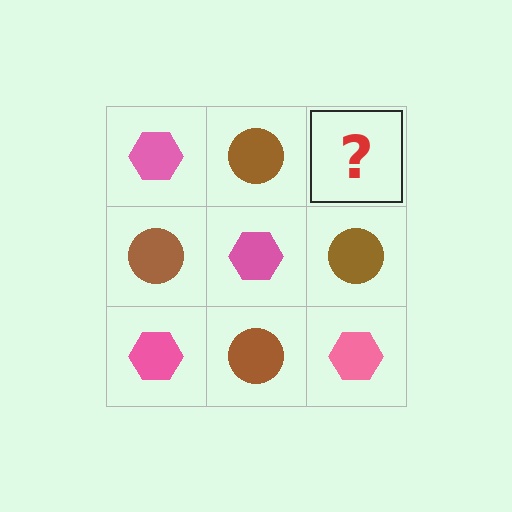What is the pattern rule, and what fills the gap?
The rule is that it alternates pink hexagon and brown circle in a checkerboard pattern. The gap should be filled with a pink hexagon.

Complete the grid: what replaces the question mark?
The question mark should be replaced with a pink hexagon.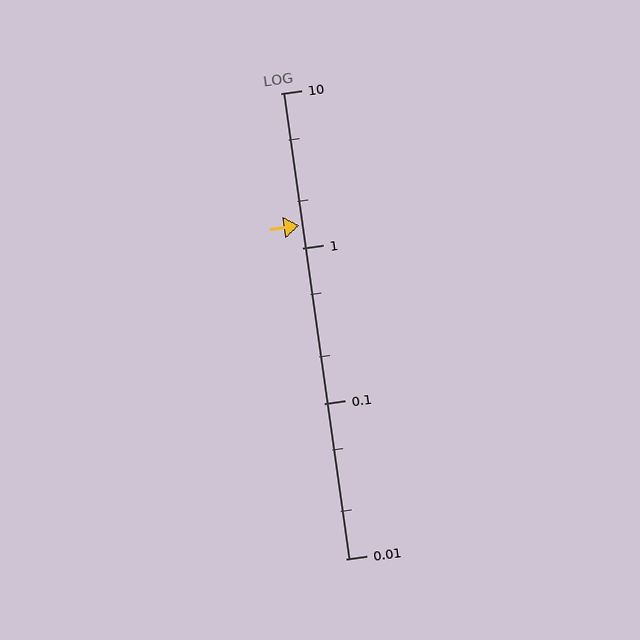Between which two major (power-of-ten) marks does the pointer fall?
The pointer is between 1 and 10.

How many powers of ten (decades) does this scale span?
The scale spans 3 decades, from 0.01 to 10.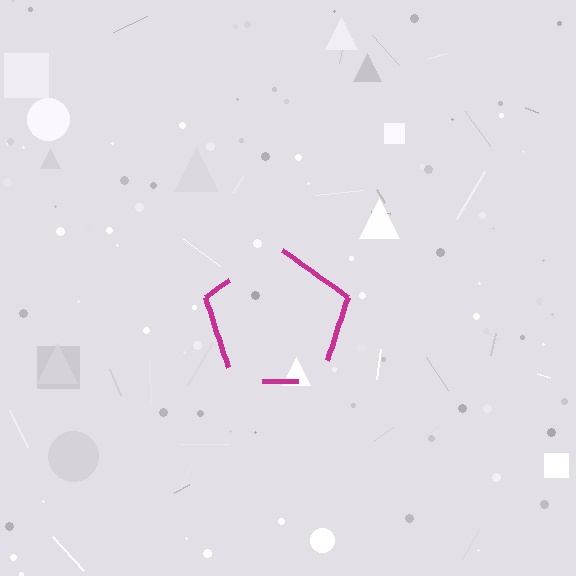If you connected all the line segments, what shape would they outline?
They would outline a pentagon.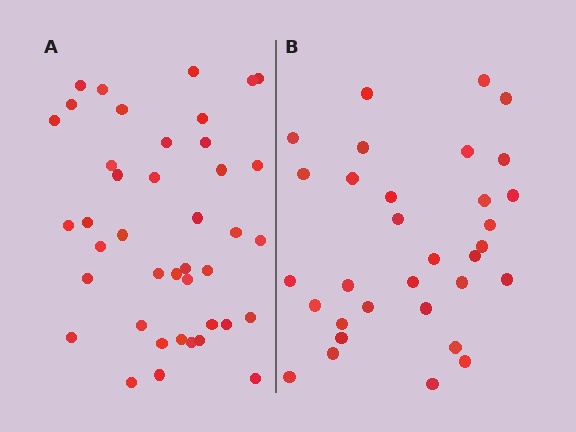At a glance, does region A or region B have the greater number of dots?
Region A (the left region) has more dots.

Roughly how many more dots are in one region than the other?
Region A has roughly 8 or so more dots than region B.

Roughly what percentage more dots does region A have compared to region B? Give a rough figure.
About 30% more.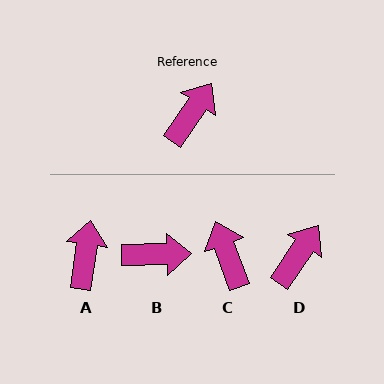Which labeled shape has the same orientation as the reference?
D.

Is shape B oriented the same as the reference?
No, it is off by about 55 degrees.